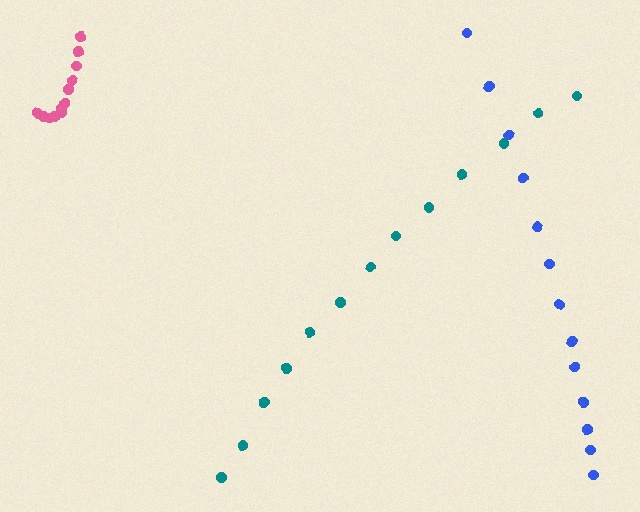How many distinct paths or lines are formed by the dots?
There are 3 distinct paths.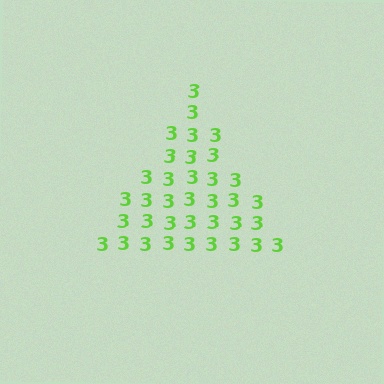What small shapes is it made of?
It is made of small digit 3's.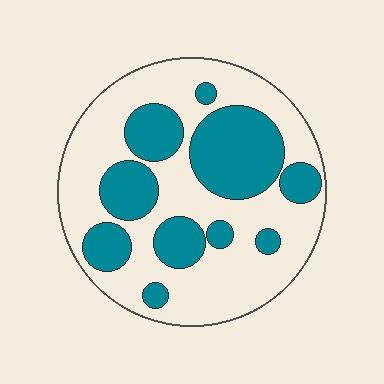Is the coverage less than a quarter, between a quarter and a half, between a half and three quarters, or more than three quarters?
Between a quarter and a half.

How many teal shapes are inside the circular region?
10.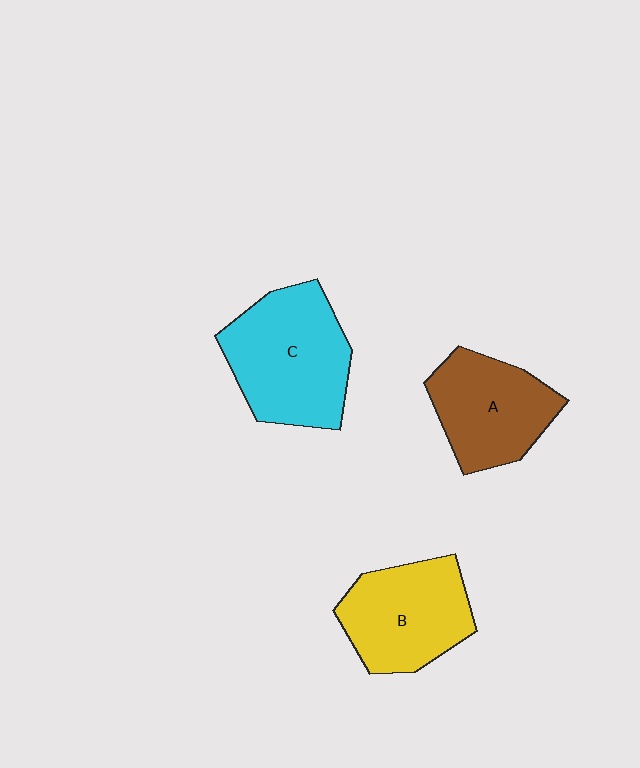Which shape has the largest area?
Shape C (cyan).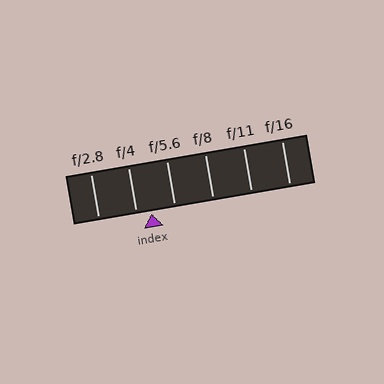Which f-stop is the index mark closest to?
The index mark is closest to f/4.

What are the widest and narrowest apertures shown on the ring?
The widest aperture shown is f/2.8 and the narrowest is f/16.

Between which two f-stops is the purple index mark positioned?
The index mark is between f/4 and f/5.6.